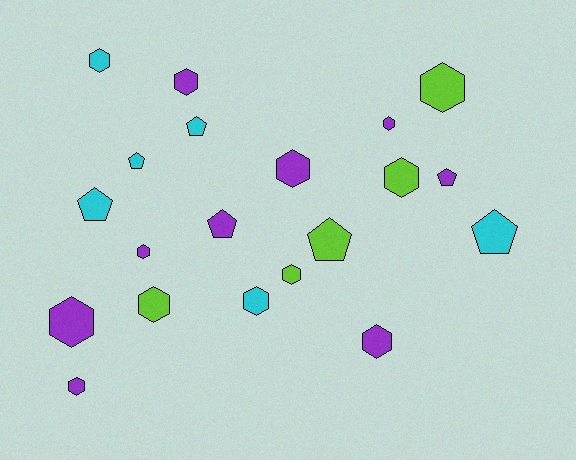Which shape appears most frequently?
Hexagon, with 13 objects.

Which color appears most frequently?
Purple, with 9 objects.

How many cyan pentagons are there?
There are 4 cyan pentagons.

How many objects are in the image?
There are 20 objects.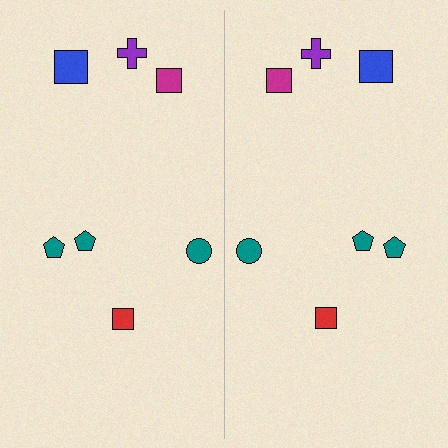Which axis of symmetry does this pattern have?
The pattern has a vertical axis of symmetry running through the center of the image.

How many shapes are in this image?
There are 14 shapes in this image.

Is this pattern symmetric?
Yes, this pattern has bilateral (reflection) symmetry.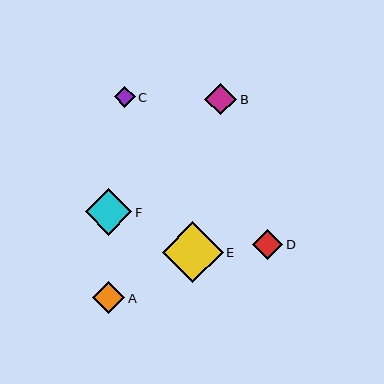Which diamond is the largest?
Diamond E is the largest with a size of approximately 61 pixels.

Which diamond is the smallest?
Diamond C is the smallest with a size of approximately 21 pixels.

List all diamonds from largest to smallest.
From largest to smallest: E, F, A, B, D, C.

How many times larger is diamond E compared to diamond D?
Diamond E is approximately 2.0 times the size of diamond D.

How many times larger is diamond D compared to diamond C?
Diamond D is approximately 1.4 times the size of diamond C.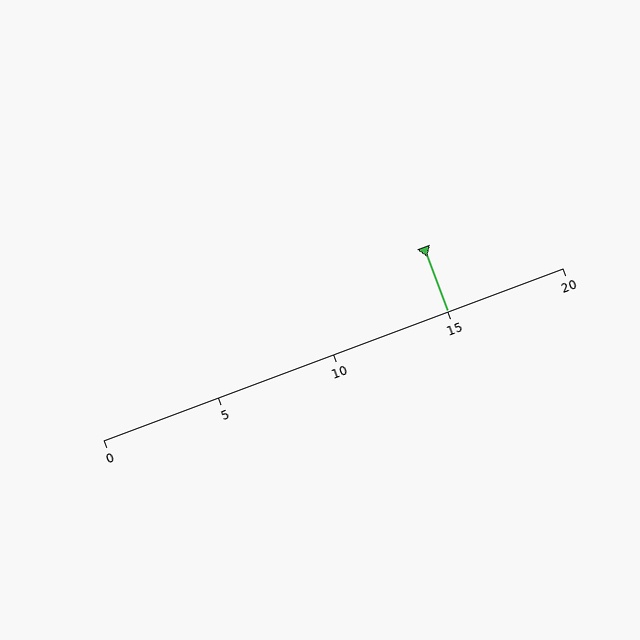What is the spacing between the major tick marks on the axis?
The major ticks are spaced 5 apart.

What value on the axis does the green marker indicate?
The marker indicates approximately 15.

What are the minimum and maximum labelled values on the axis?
The axis runs from 0 to 20.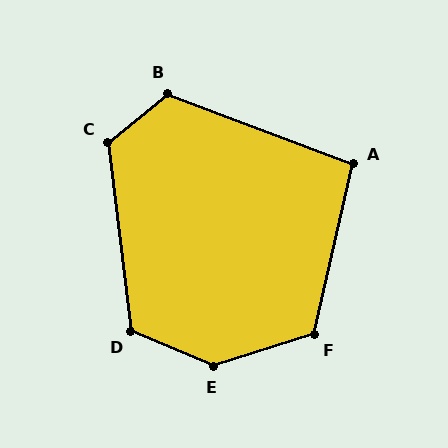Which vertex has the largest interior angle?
E, at approximately 140 degrees.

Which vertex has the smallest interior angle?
A, at approximately 98 degrees.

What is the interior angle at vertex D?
Approximately 120 degrees (obtuse).